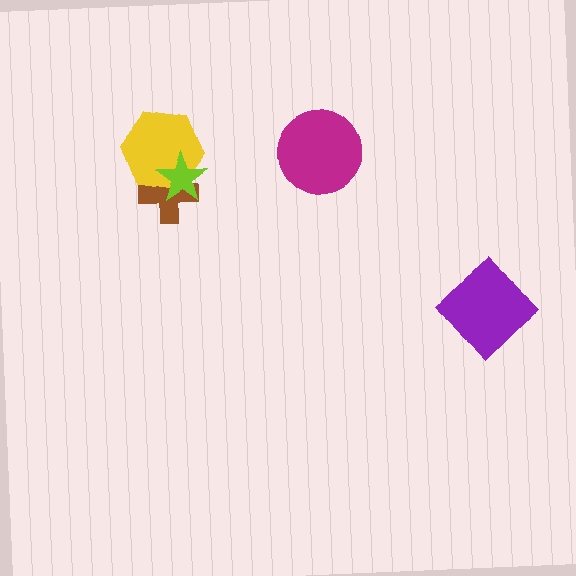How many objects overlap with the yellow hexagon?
2 objects overlap with the yellow hexagon.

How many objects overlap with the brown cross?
2 objects overlap with the brown cross.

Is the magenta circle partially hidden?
No, no other shape covers it.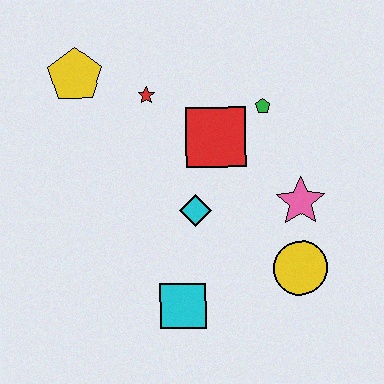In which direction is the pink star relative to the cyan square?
The pink star is to the right of the cyan square.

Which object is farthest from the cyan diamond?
The yellow pentagon is farthest from the cyan diamond.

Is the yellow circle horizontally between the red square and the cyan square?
No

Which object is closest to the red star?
The yellow pentagon is closest to the red star.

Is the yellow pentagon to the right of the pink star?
No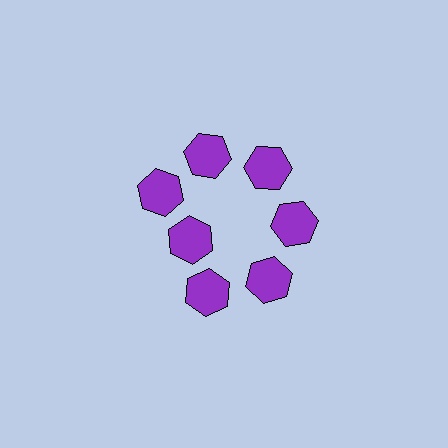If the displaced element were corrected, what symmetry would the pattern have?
It would have 7-fold rotational symmetry — the pattern would map onto itself every 51 degrees.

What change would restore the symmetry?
The symmetry would be restored by moving it outward, back onto the ring so that all 7 hexagons sit at equal angles and equal distance from the center.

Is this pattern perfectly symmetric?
No. The 7 purple hexagons are arranged in a ring, but one element near the 8 o'clock position is pulled inward toward the center, breaking the 7-fold rotational symmetry.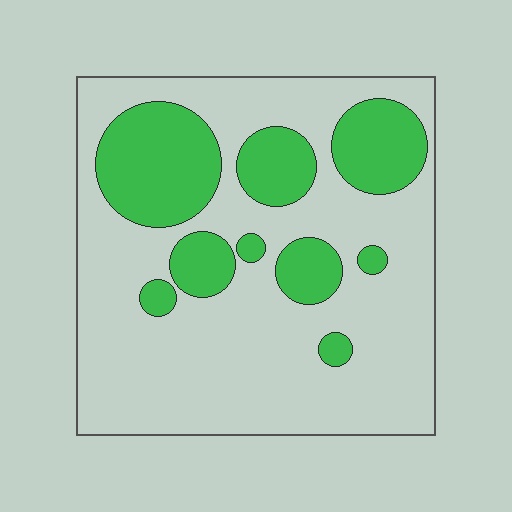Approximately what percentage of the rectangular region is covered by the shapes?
Approximately 30%.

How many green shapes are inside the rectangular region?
9.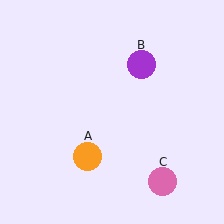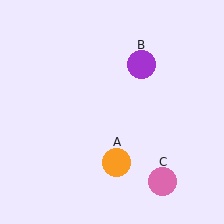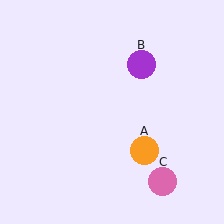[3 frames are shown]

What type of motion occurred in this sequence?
The orange circle (object A) rotated counterclockwise around the center of the scene.